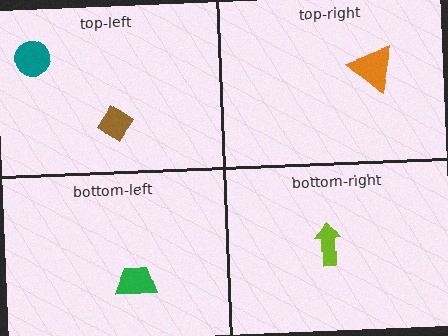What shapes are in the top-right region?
The orange triangle.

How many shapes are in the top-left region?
2.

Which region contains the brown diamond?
The top-left region.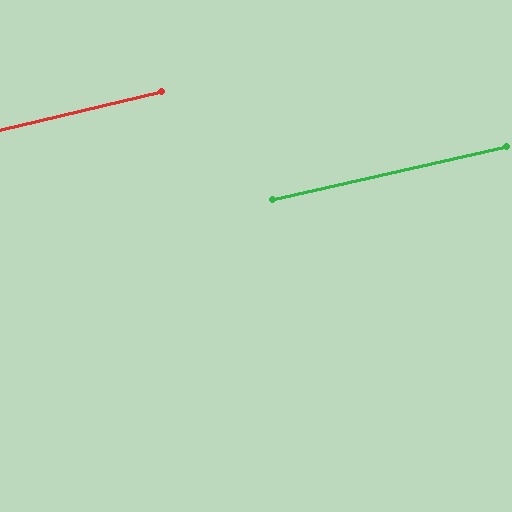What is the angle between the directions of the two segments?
Approximately 1 degree.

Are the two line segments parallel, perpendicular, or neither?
Parallel — their directions differ by only 0.8°.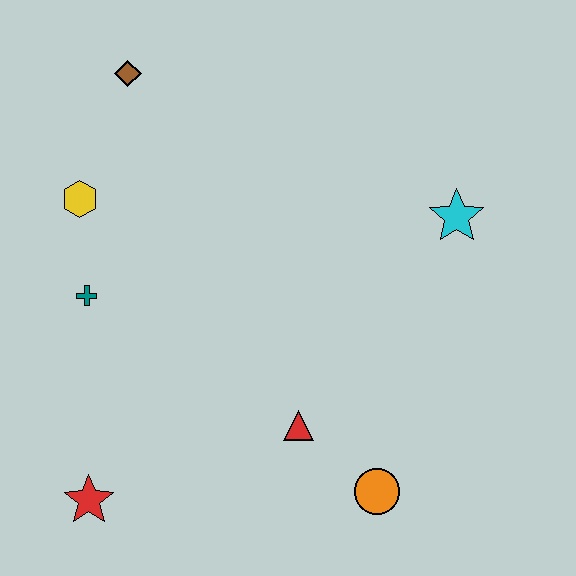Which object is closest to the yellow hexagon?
The teal cross is closest to the yellow hexagon.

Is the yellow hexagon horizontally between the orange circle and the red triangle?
No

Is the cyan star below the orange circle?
No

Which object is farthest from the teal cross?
The cyan star is farthest from the teal cross.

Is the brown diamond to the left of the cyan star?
Yes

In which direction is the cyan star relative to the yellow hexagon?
The cyan star is to the right of the yellow hexagon.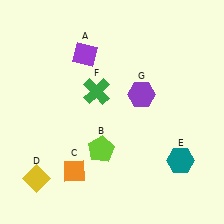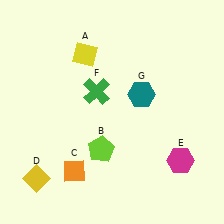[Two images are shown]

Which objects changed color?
A changed from purple to yellow. E changed from teal to magenta. G changed from purple to teal.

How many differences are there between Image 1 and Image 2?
There are 3 differences between the two images.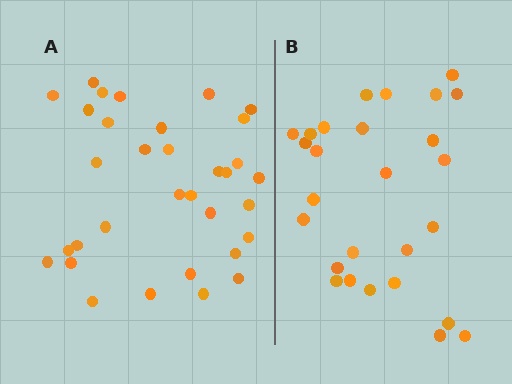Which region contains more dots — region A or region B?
Region A (the left region) has more dots.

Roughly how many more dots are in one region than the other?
Region A has about 6 more dots than region B.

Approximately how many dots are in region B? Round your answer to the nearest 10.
About 30 dots. (The exact count is 27, which rounds to 30.)